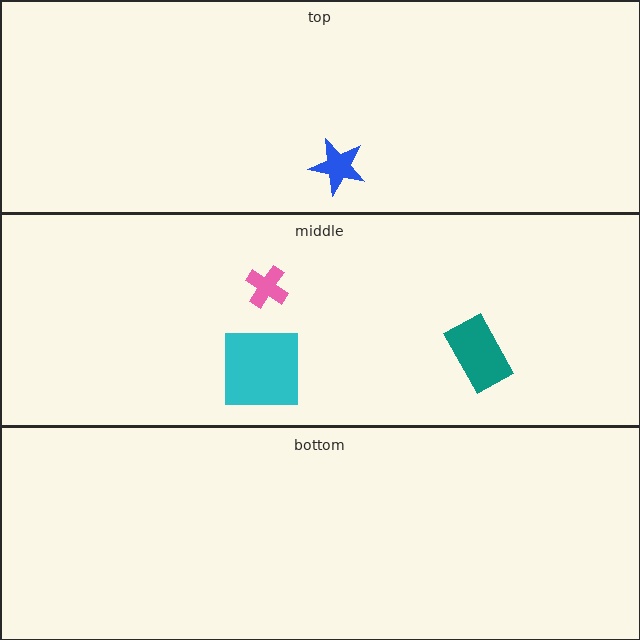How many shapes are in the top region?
1.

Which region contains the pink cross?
The middle region.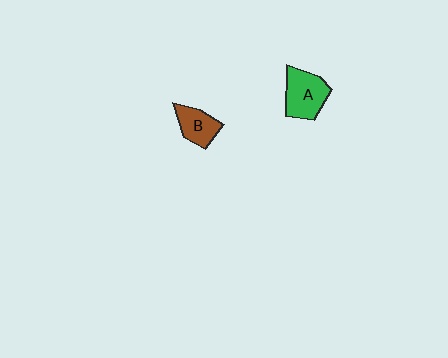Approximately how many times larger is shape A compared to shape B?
Approximately 1.4 times.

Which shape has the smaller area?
Shape B (brown).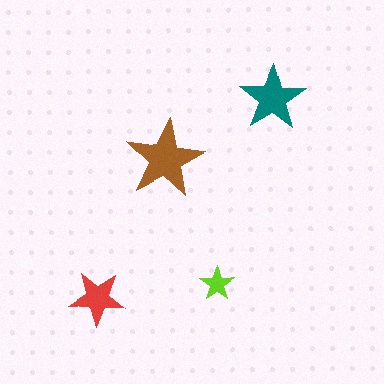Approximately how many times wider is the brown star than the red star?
About 1.5 times wider.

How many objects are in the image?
There are 4 objects in the image.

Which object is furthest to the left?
The red star is leftmost.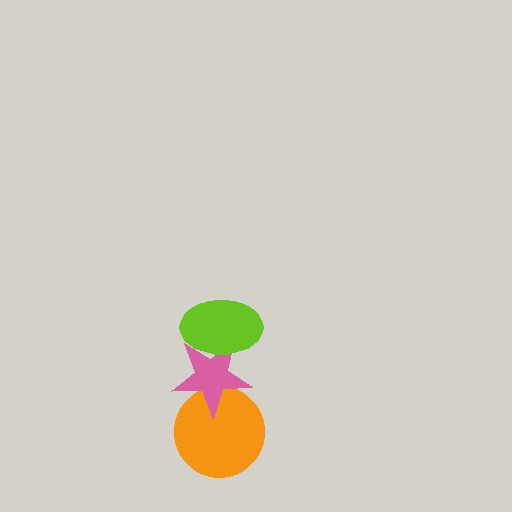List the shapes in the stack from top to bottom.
From top to bottom: the lime ellipse, the pink star, the orange circle.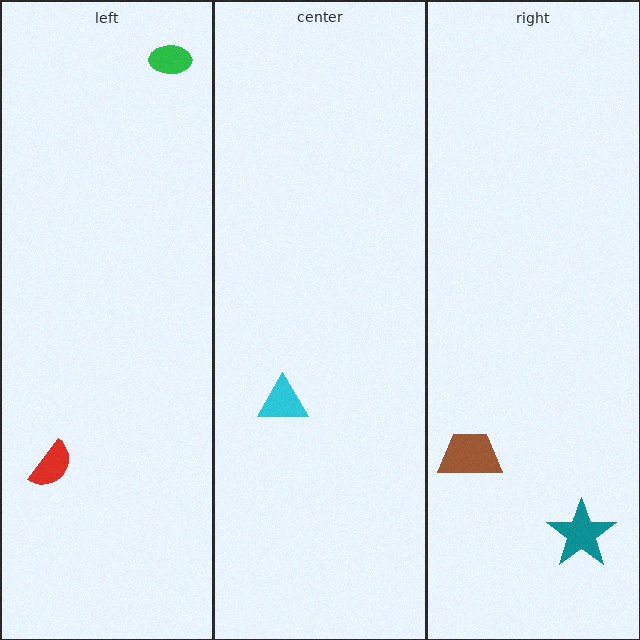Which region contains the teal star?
The right region.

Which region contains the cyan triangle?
The center region.